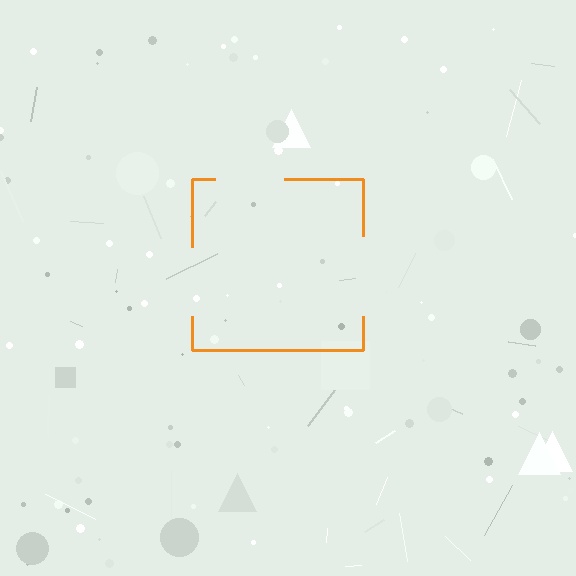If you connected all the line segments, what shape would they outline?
They would outline a square.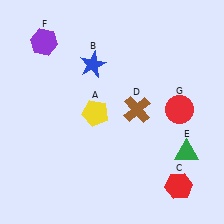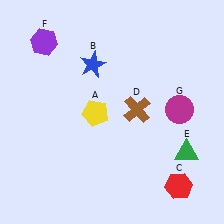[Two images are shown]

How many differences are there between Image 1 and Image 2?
There is 1 difference between the two images.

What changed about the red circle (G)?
In Image 1, G is red. In Image 2, it changed to magenta.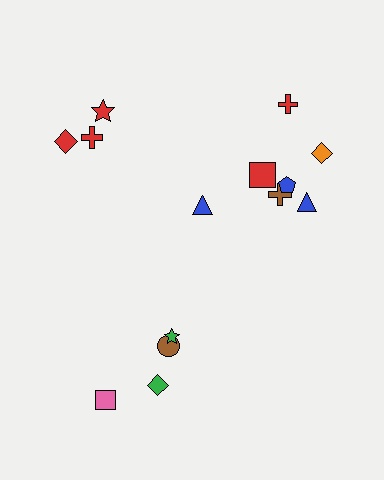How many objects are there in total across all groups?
There are 14 objects.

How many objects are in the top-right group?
There are 7 objects.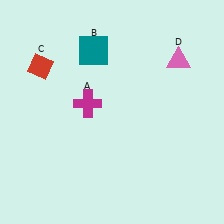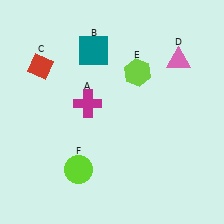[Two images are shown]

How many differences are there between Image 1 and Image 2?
There are 2 differences between the two images.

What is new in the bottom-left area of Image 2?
A lime circle (F) was added in the bottom-left area of Image 2.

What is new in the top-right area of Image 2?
A lime hexagon (E) was added in the top-right area of Image 2.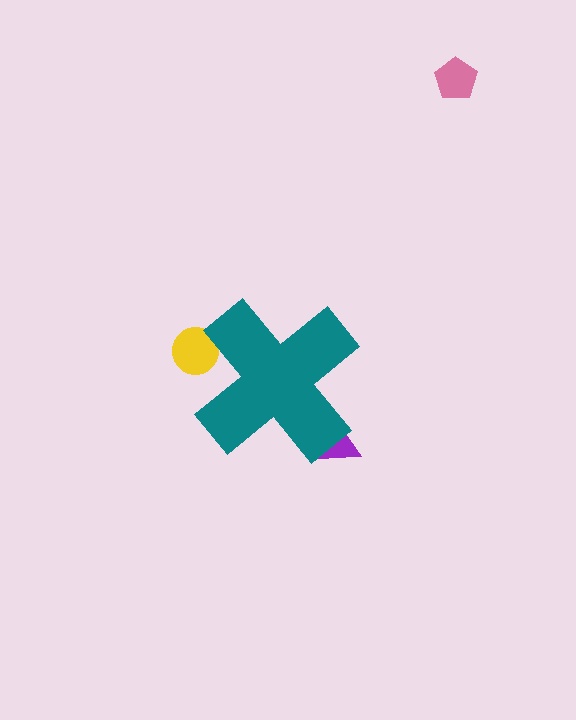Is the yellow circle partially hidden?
Yes, the yellow circle is partially hidden behind the teal cross.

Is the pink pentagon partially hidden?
No, the pink pentagon is fully visible.